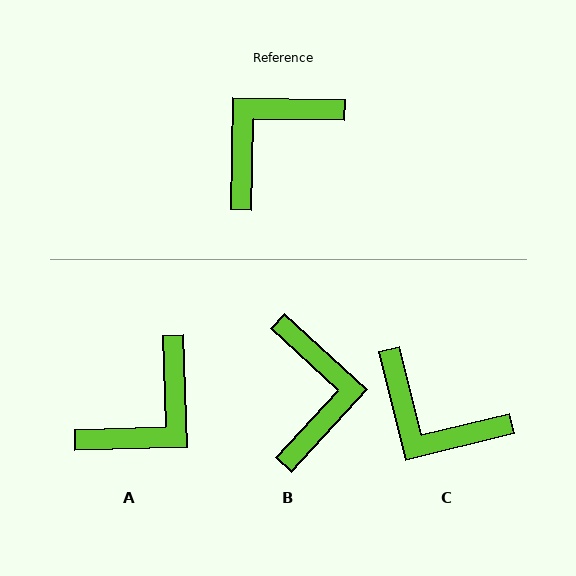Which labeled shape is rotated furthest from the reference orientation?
A, about 177 degrees away.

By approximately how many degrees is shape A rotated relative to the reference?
Approximately 177 degrees clockwise.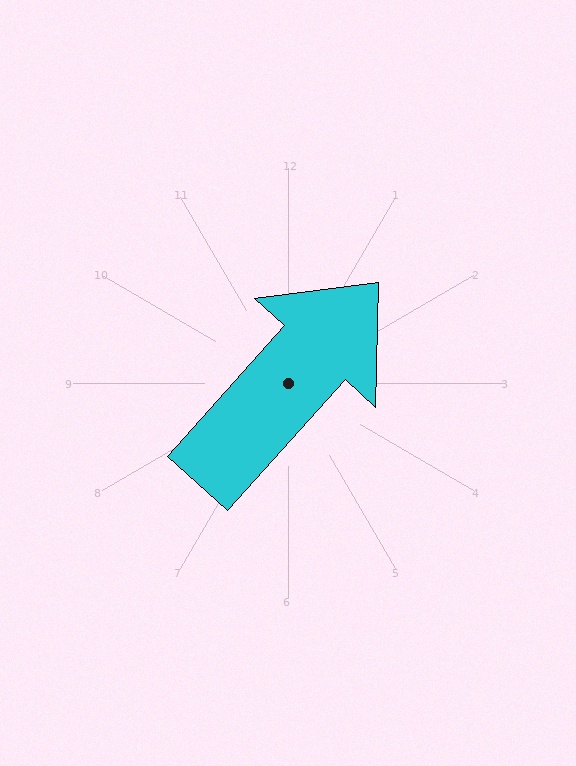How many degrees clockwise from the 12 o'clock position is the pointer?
Approximately 42 degrees.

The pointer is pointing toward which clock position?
Roughly 1 o'clock.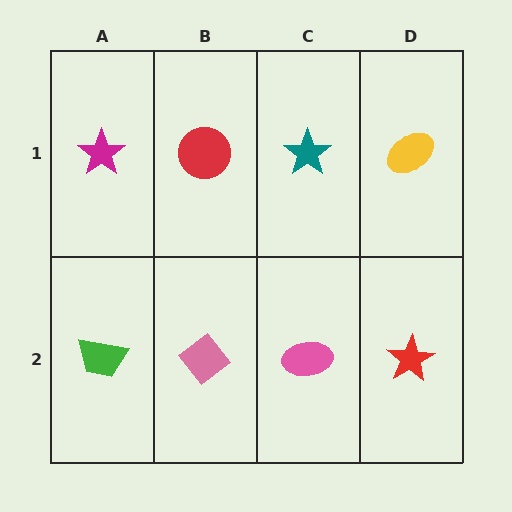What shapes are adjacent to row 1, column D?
A red star (row 2, column D), a teal star (row 1, column C).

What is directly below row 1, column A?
A green trapezoid.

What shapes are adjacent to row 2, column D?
A yellow ellipse (row 1, column D), a pink ellipse (row 2, column C).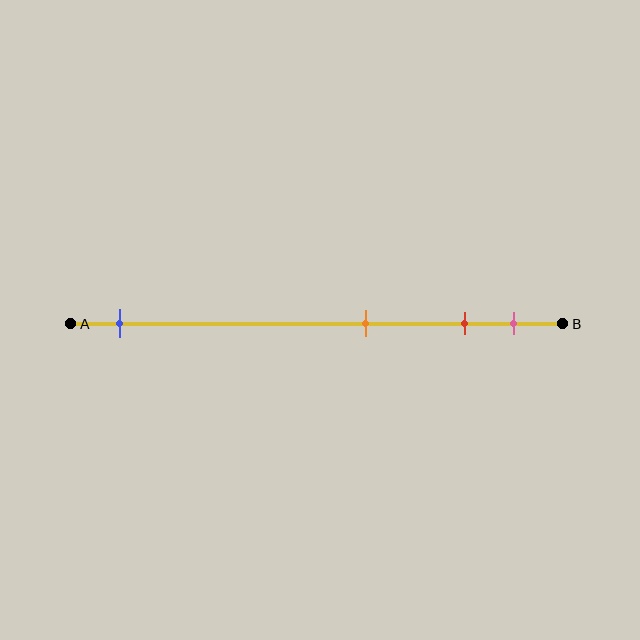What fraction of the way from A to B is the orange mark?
The orange mark is approximately 60% (0.6) of the way from A to B.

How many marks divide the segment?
There are 4 marks dividing the segment.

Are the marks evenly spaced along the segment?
No, the marks are not evenly spaced.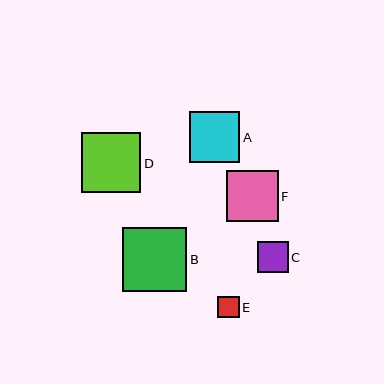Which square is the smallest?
Square E is the smallest with a size of approximately 21 pixels.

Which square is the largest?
Square B is the largest with a size of approximately 64 pixels.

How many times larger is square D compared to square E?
Square D is approximately 2.8 times the size of square E.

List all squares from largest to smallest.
From largest to smallest: B, D, F, A, C, E.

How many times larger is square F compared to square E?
Square F is approximately 2.4 times the size of square E.